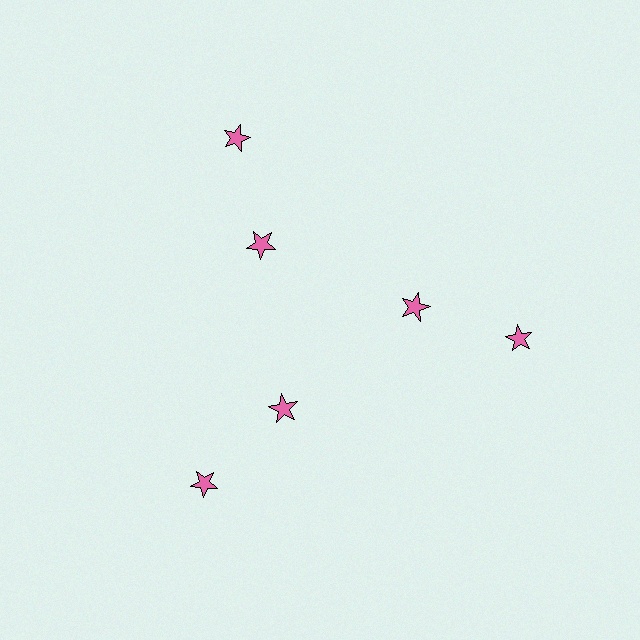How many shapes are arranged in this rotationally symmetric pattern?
There are 6 shapes, arranged in 3 groups of 2.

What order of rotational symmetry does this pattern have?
This pattern has 3-fold rotational symmetry.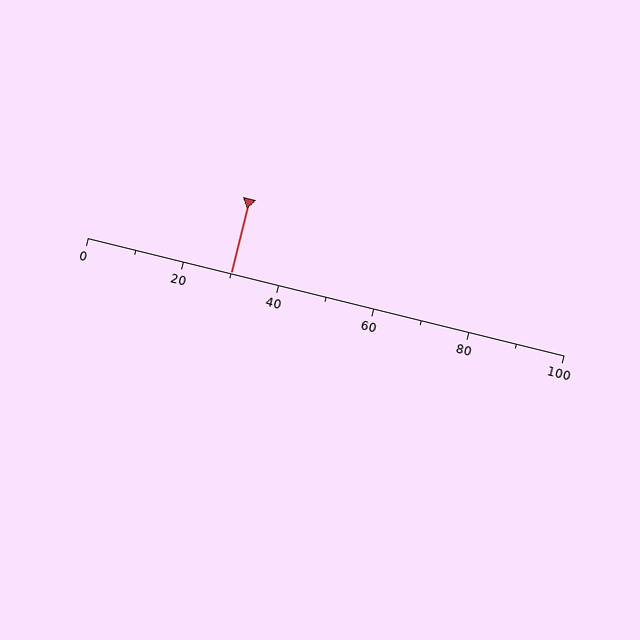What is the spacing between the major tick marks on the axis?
The major ticks are spaced 20 apart.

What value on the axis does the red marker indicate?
The marker indicates approximately 30.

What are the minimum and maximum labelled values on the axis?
The axis runs from 0 to 100.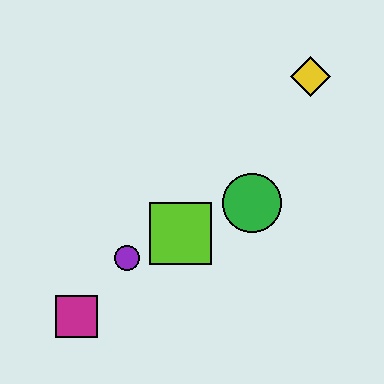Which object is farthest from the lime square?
The yellow diamond is farthest from the lime square.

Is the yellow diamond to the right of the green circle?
Yes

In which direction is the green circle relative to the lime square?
The green circle is to the right of the lime square.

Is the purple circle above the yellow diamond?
No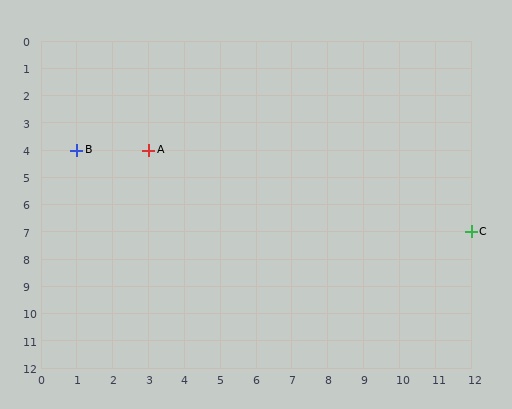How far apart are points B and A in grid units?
Points B and A are 2 columns apart.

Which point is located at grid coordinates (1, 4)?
Point B is at (1, 4).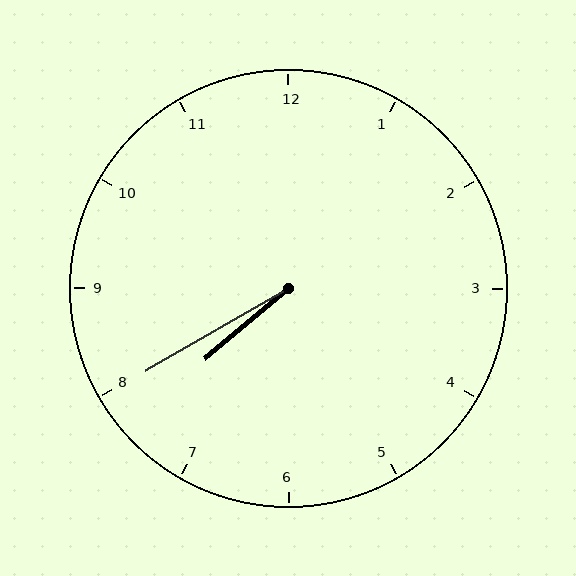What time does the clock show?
7:40.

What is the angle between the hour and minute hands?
Approximately 10 degrees.